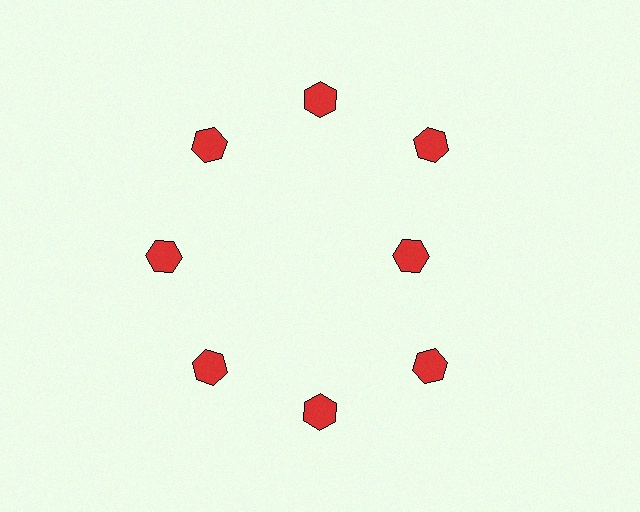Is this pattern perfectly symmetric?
No. The 8 red hexagons are arranged in a ring, but one element near the 3 o'clock position is pulled inward toward the center, breaking the 8-fold rotational symmetry.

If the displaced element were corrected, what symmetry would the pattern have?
It would have 8-fold rotational symmetry — the pattern would map onto itself every 45 degrees.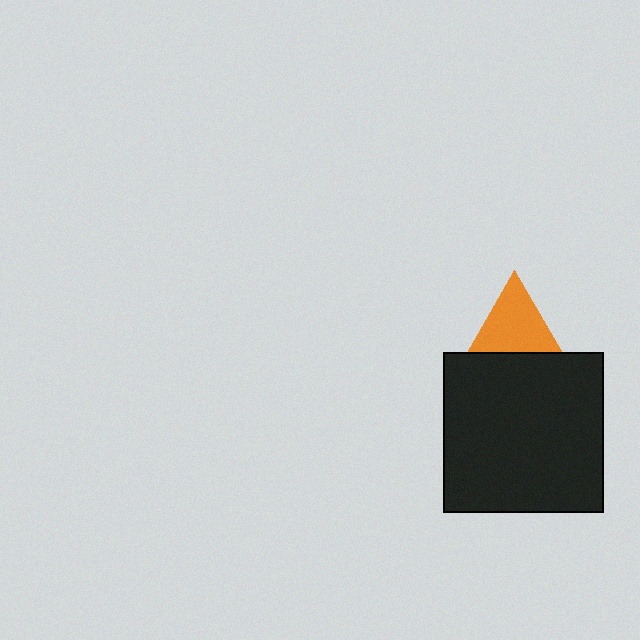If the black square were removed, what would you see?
You would see the complete orange triangle.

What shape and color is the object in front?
The object in front is a black square.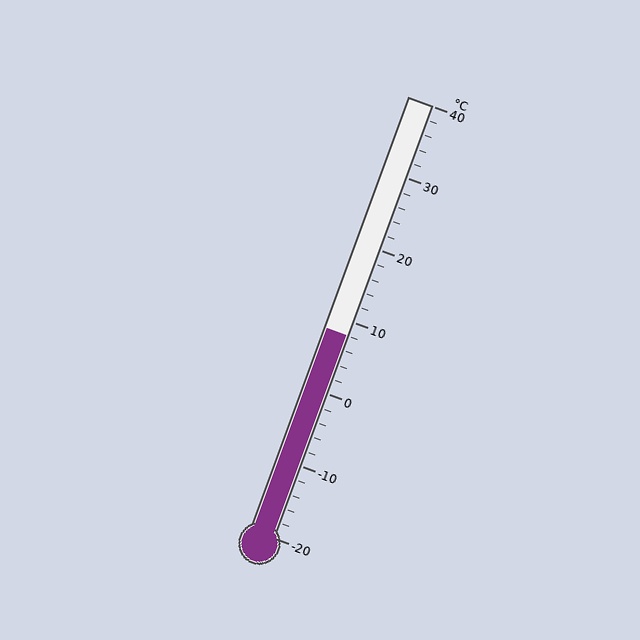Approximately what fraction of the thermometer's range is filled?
The thermometer is filled to approximately 45% of its range.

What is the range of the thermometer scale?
The thermometer scale ranges from -20°C to 40°C.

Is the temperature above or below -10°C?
The temperature is above -10°C.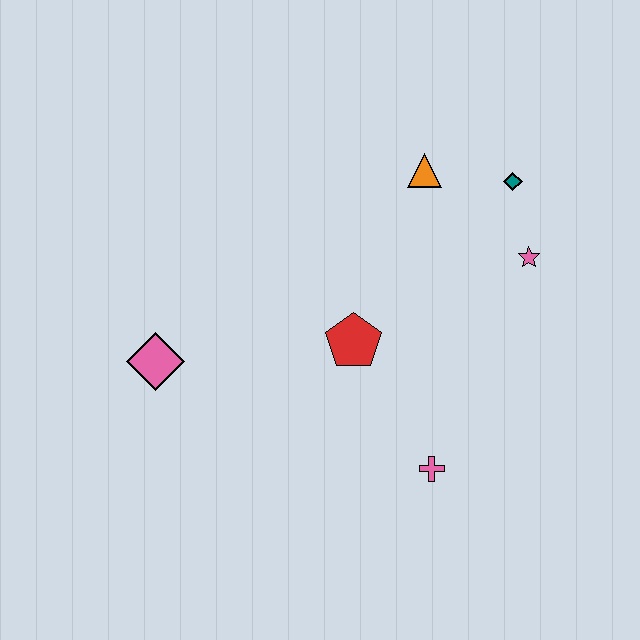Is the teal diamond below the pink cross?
No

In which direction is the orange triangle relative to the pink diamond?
The orange triangle is to the right of the pink diamond.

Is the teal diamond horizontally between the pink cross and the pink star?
Yes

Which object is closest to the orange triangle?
The teal diamond is closest to the orange triangle.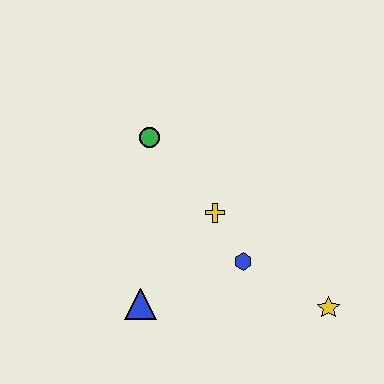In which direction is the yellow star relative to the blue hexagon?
The yellow star is to the right of the blue hexagon.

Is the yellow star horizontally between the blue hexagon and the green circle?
No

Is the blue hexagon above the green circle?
No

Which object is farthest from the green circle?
The yellow star is farthest from the green circle.